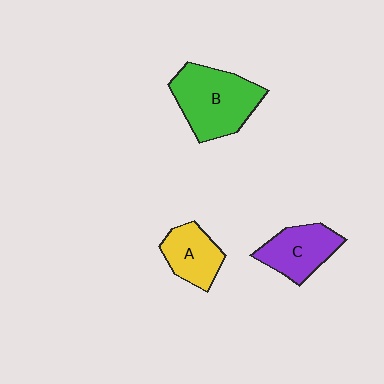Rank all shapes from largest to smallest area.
From largest to smallest: B (green), C (purple), A (yellow).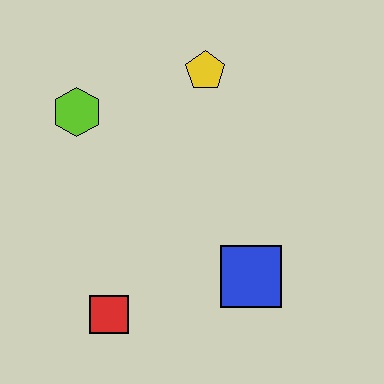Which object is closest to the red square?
The blue square is closest to the red square.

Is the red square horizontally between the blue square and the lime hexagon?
Yes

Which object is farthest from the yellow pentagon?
The red square is farthest from the yellow pentagon.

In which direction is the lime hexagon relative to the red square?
The lime hexagon is above the red square.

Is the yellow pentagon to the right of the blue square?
No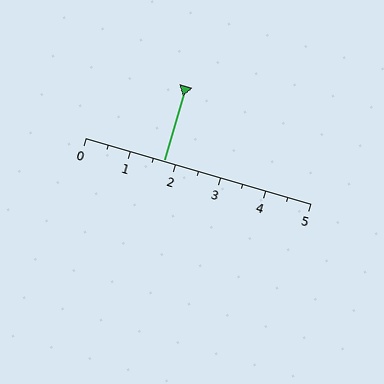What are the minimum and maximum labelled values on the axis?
The axis runs from 0 to 5.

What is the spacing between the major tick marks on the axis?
The major ticks are spaced 1 apart.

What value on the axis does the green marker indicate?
The marker indicates approximately 1.8.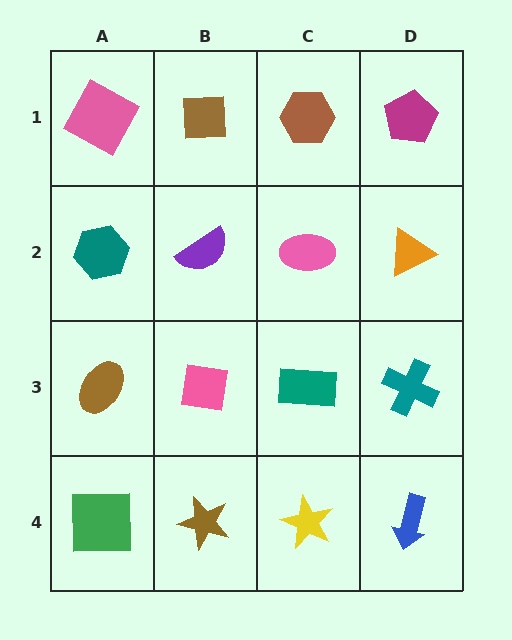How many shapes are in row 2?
4 shapes.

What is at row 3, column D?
A teal cross.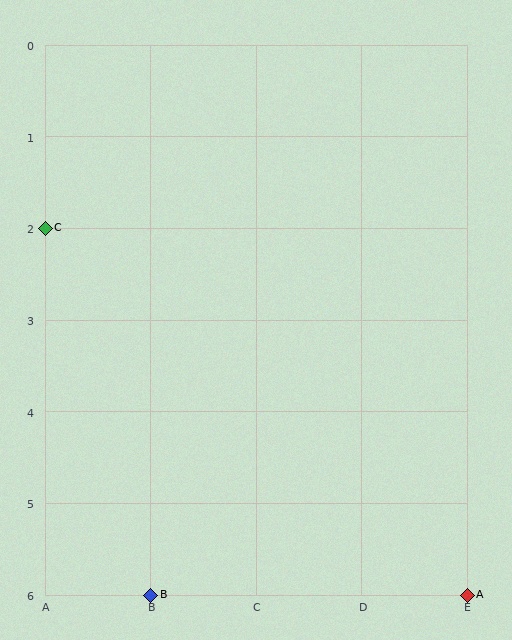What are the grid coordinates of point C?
Point C is at grid coordinates (A, 2).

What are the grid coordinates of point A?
Point A is at grid coordinates (E, 6).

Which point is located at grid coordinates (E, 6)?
Point A is at (E, 6).